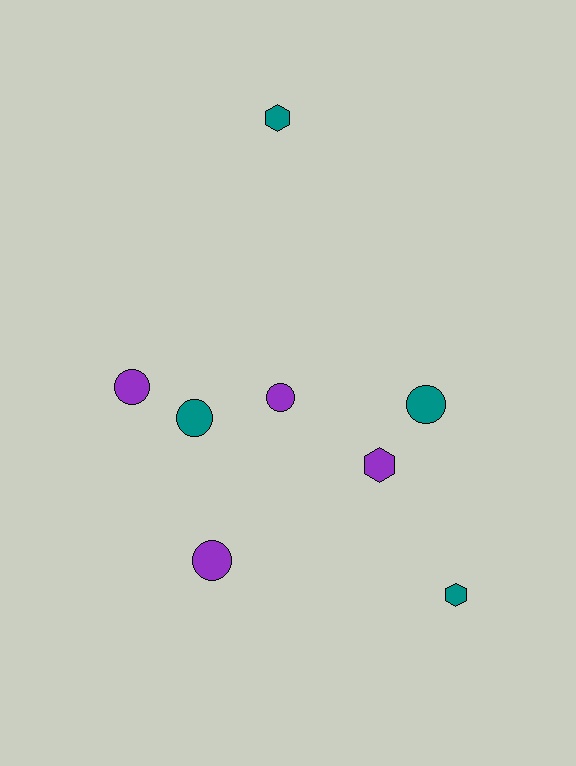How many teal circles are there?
There are 2 teal circles.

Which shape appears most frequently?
Circle, with 5 objects.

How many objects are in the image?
There are 8 objects.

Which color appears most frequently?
Purple, with 4 objects.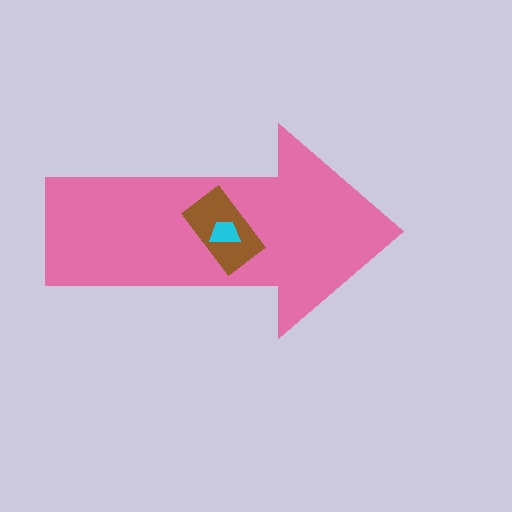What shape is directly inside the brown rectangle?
The cyan trapezoid.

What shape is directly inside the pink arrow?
The brown rectangle.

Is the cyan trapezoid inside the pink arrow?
Yes.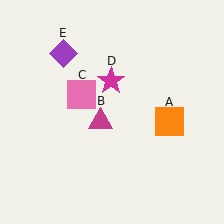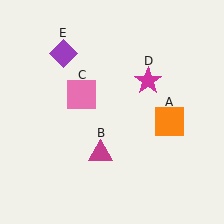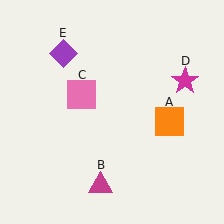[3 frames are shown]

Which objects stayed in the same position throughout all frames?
Orange square (object A) and pink square (object C) and purple diamond (object E) remained stationary.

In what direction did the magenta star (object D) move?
The magenta star (object D) moved right.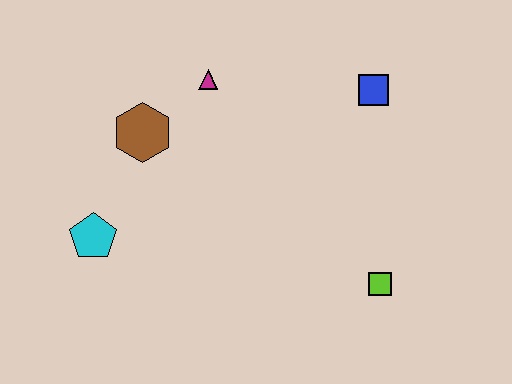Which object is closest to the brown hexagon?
The magenta triangle is closest to the brown hexagon.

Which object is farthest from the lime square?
The cyan pentagon is farthest from the lime square.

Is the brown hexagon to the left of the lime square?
Yes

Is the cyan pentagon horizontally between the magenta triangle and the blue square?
No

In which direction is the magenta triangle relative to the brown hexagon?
The magenta triangle is to the right of the brown hexagon.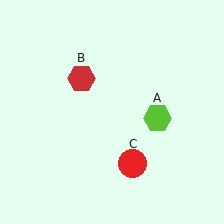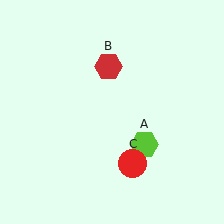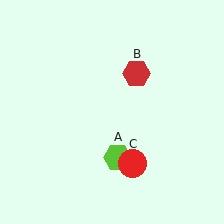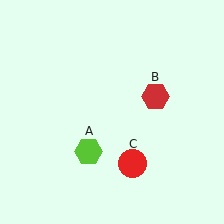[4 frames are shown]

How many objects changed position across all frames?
2 objects changed position: lime hexagon (object A), red hexagon (object B).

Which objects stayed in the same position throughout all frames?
Red circle (object C) remained stationary.